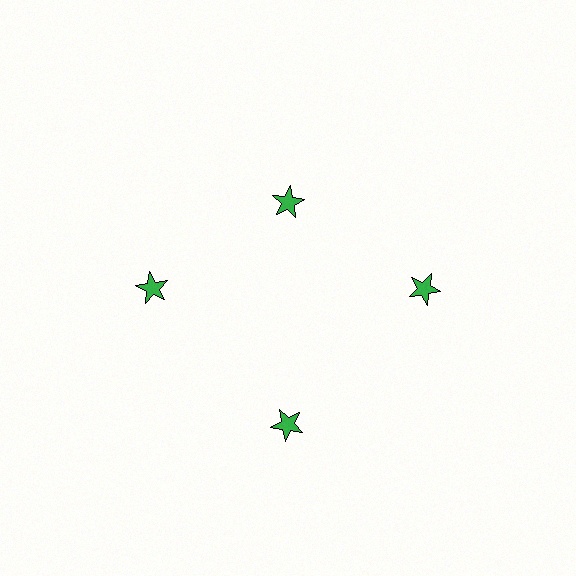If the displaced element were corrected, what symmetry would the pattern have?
It would have 4-fold rotational symmetry — the pattern would map onto itself every 90 degrees.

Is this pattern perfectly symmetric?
No. The 4 green stars are arranged in a ring, but one element near the 12 o'clock position is pulled inward toward the center, breaking the 4-fold rotational symmetry.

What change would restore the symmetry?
The symmetry would be restored by moving it outward, back onto the ring so that all 4 stars sit at equal angles and equal distance from the center.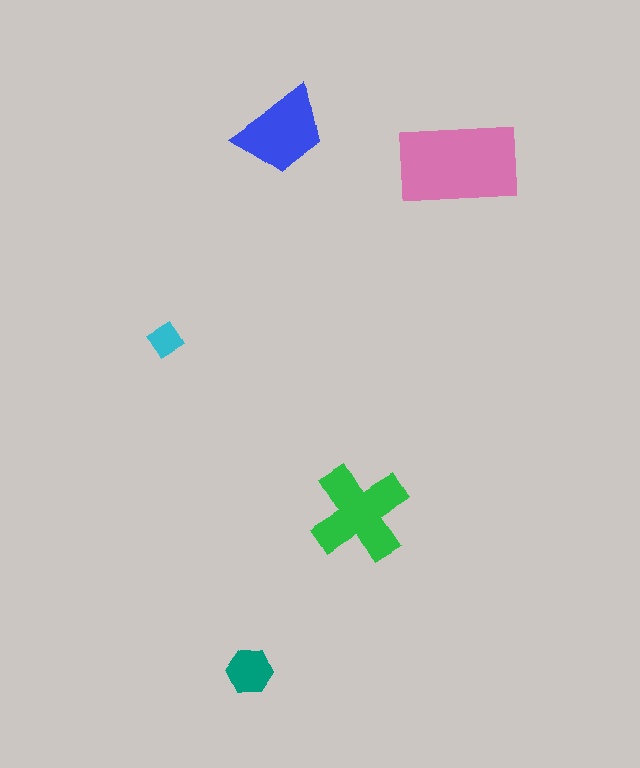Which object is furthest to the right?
The pink rectangle is rightmost.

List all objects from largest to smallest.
The pink rectangle, the green cross, the blue trapezoid, the teal hexagon, the cyan diamond.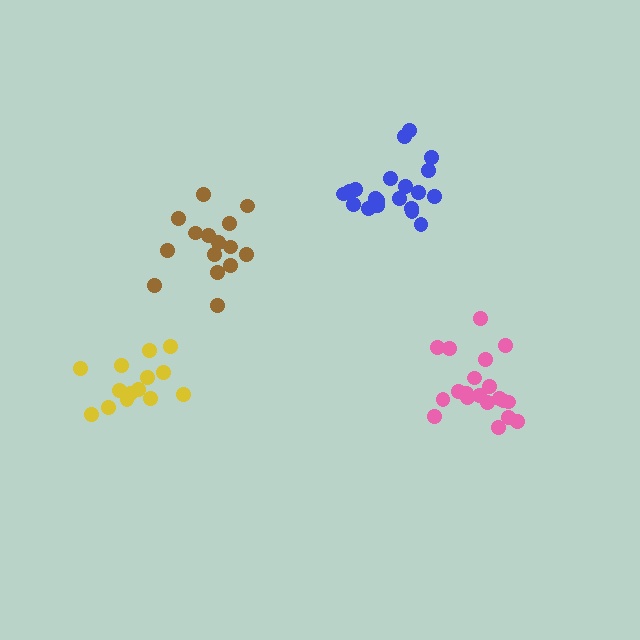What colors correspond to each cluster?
The clusters are colored: blue, yellow, brown, pink.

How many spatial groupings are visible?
There are 4 spatial groupings.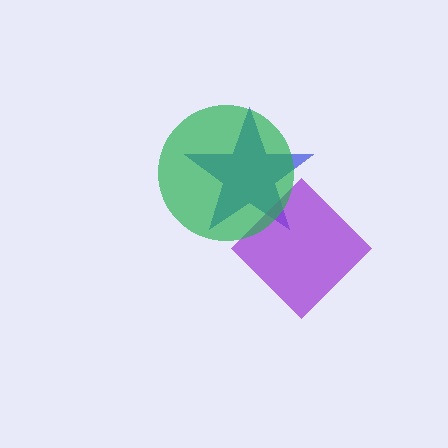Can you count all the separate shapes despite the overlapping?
Yes, there are 3 separate shapes.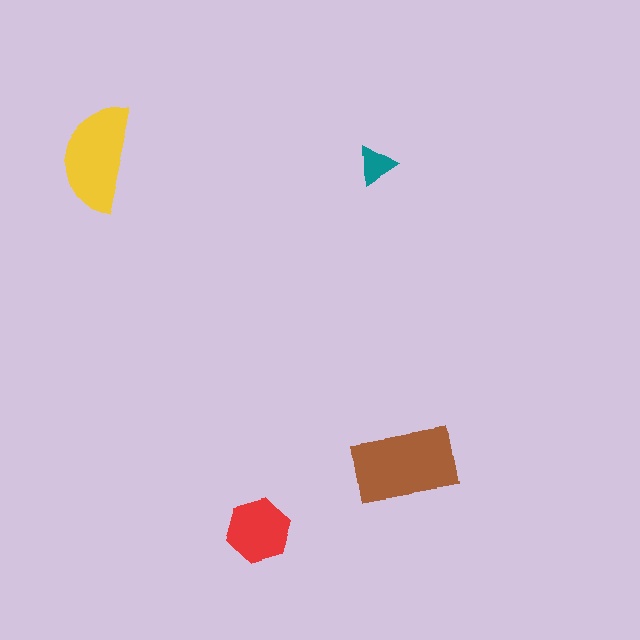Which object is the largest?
The brown rectangle.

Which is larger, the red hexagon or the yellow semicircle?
The yellow semicircle.